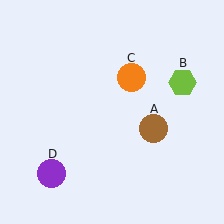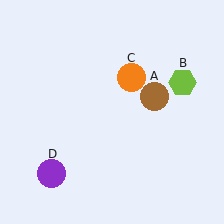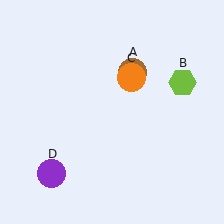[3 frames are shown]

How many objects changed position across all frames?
1 object changed position: brown circle (object A).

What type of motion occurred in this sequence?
The brown circle (object A) rotated counterclockwise around the center of the scene.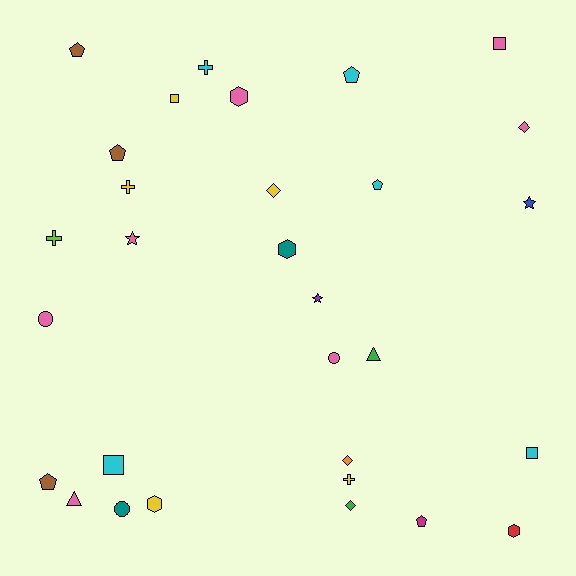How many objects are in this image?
There are 30 objects.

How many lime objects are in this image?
There is 1 lime object.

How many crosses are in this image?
There are 4 crosses.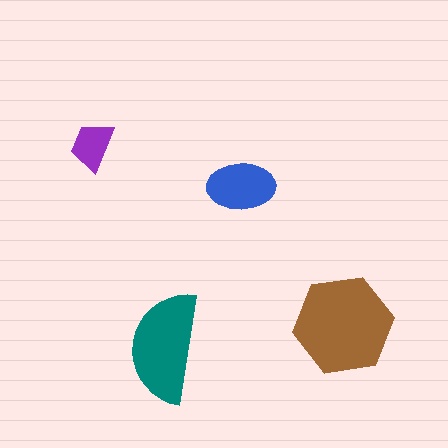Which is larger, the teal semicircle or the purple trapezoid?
The teal semicircle.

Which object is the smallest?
The purple trapezoid.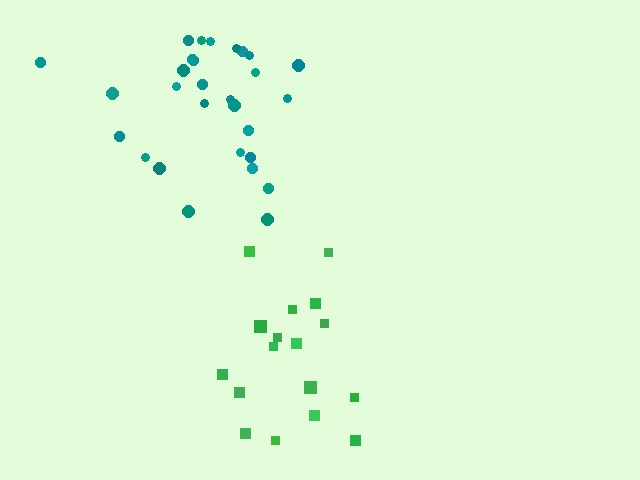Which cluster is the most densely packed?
Teal.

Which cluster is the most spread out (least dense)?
Green.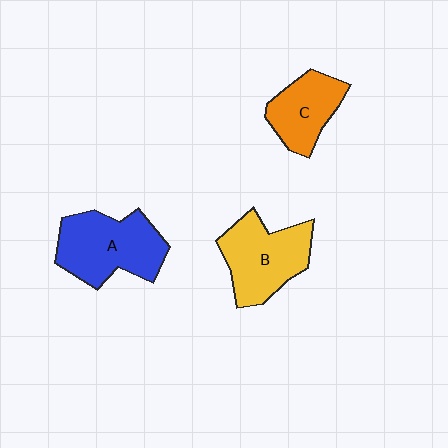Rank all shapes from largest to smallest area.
From largest to smallest: A (blue), B (yellow), C (orange).